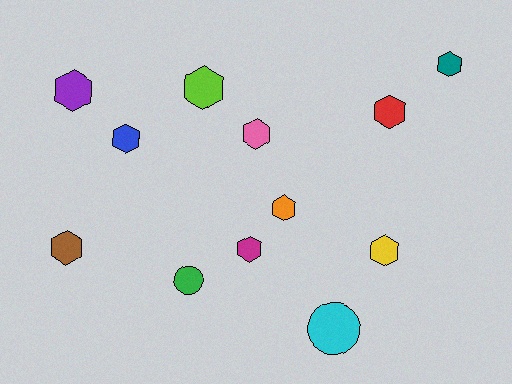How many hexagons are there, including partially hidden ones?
There are 10 hexagons.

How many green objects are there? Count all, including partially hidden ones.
There is 1 green object.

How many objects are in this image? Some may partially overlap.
There are 12 objects.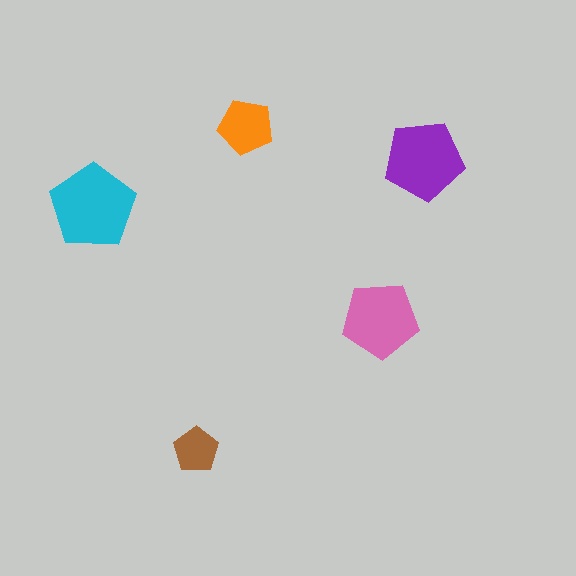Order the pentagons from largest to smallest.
the cyan one, the purple one, the pink one, the orange one, the brown one.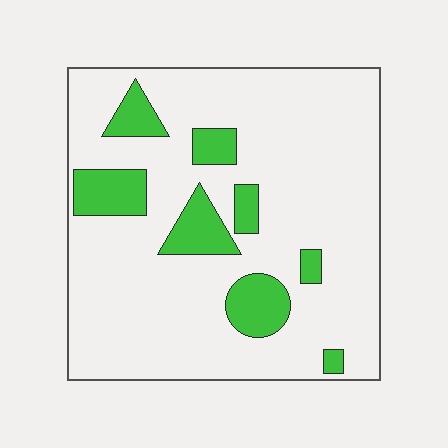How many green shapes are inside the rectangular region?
8.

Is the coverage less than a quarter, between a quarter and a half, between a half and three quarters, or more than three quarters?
Less than a quarter.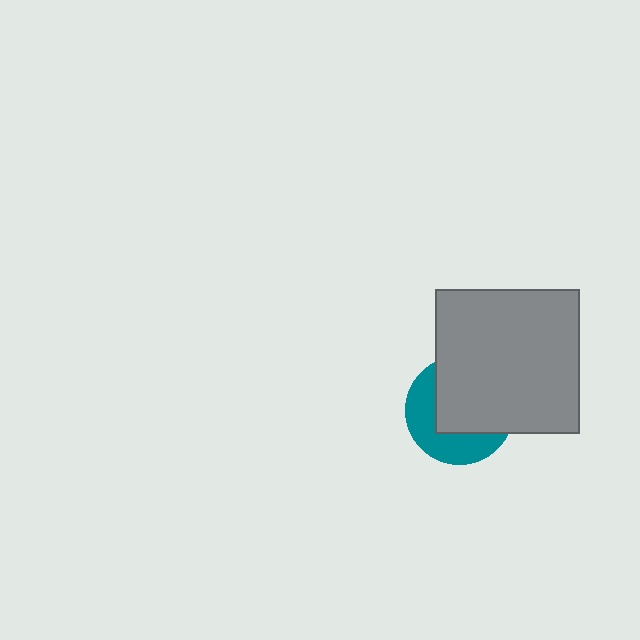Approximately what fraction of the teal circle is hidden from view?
Roughly 58% of the teal circle is hidden behind the gray square.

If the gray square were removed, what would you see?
You would see the complete teal circle.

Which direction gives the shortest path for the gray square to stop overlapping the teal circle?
Moving toward the upper-right gives the shortest separation.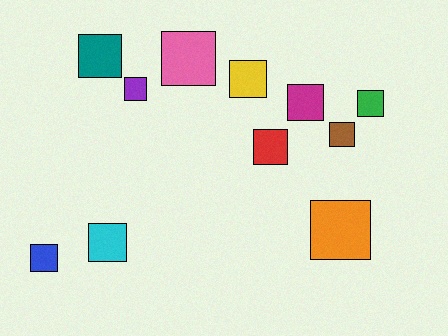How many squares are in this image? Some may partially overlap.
There are 11 squares.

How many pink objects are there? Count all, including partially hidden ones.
There is 1 pink object.